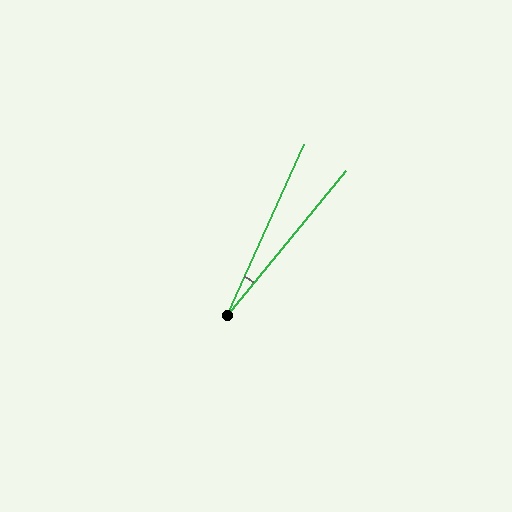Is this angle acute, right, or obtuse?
It is acute.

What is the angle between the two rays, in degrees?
Approximately 15 degrees.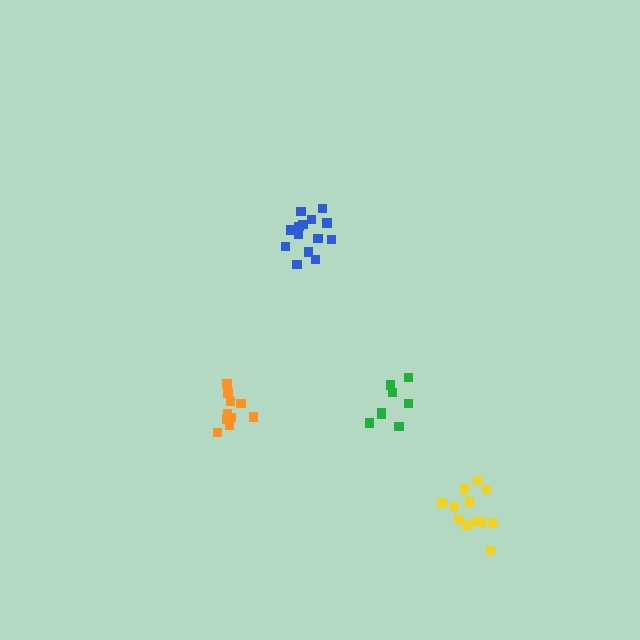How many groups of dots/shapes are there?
There are 4 groups.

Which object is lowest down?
The yellow cluster is bottommost.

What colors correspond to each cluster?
The clusters are colored: green, yellow, orange, blue.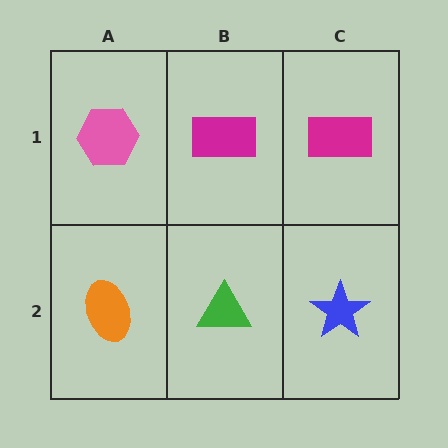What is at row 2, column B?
A green triangle.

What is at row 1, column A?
A pink hexagon.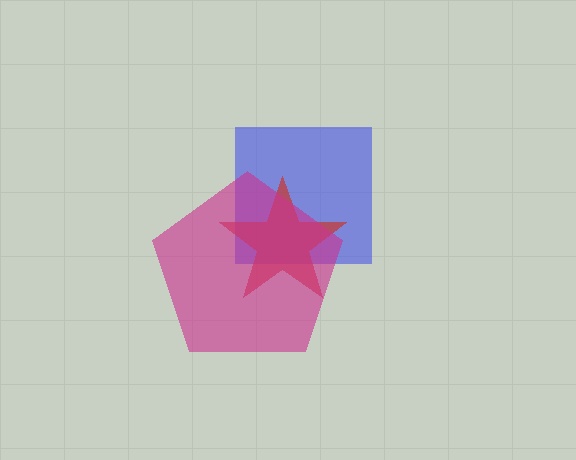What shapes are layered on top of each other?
The layered shapes are: a blue square, a red star, a magenta pentagon.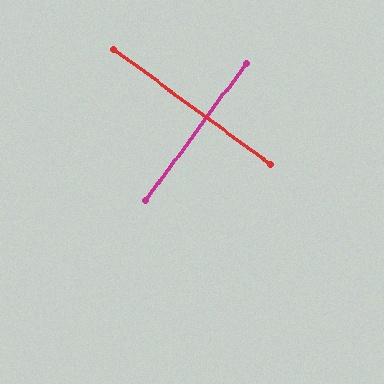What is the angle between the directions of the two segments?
Approximately 90 degrees.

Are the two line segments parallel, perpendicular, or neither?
Perpendicular — they meet at approximately 90°.